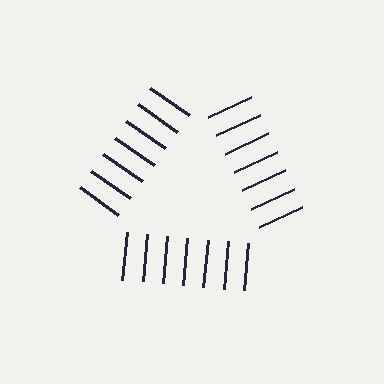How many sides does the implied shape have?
3 sides — the line-ends trace a triangle.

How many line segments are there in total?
21 — 7 along each of the 3 edges.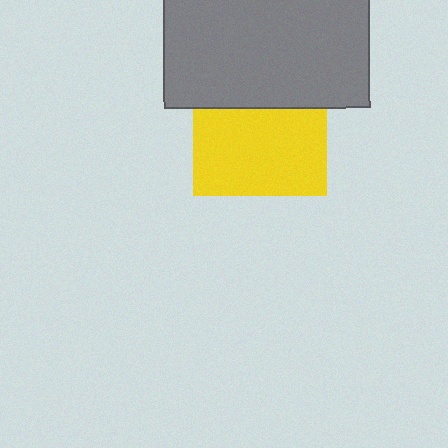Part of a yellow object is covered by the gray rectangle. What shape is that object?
It is a square.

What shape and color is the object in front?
The object in front is a gray rectangle.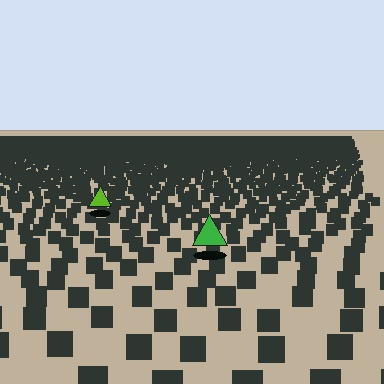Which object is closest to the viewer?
The green triangle is closest. The texture marks near it are larger and more spread out.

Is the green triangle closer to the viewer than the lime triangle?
Yes. The green triangle is closer — you can tell from the texture gradient: the ground texture is coarser near it.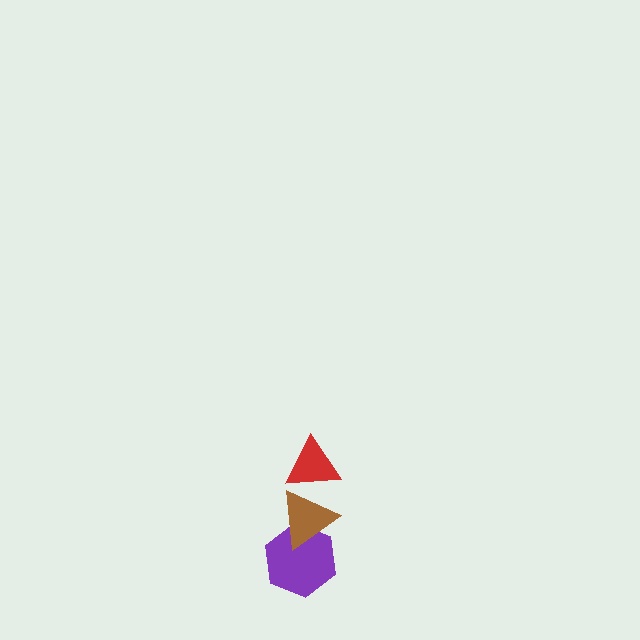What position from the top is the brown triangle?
The brown triangle is 2nd from the top.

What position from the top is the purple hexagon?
The purple hexagon is 3rd from the top.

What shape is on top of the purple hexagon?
The brown triangle is on top of the purple hexagon.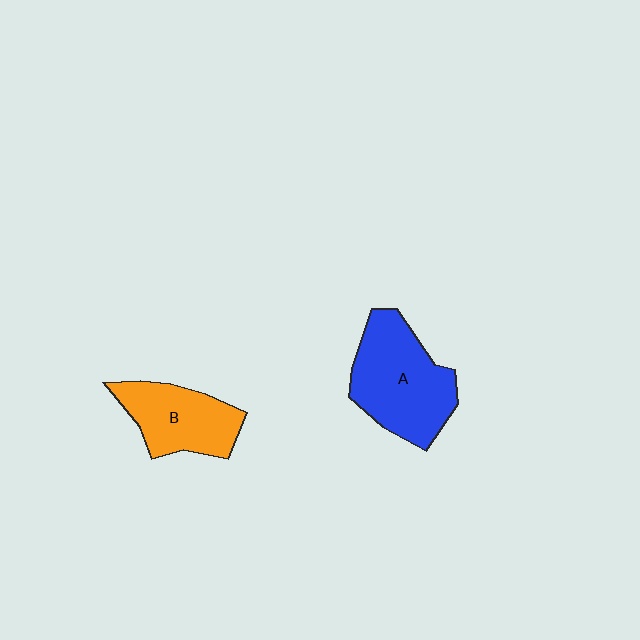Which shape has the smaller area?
Shape B (orange).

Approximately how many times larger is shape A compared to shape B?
Approximately 1.4 times.